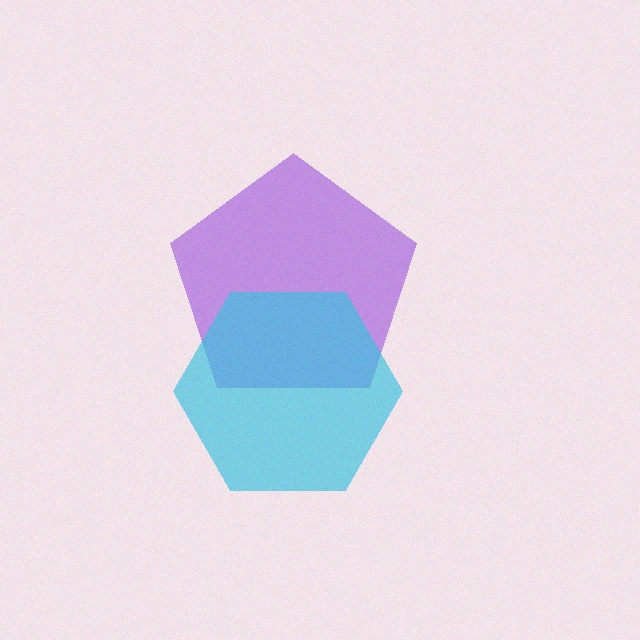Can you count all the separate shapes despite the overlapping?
Yes, there are 2 separate shapes.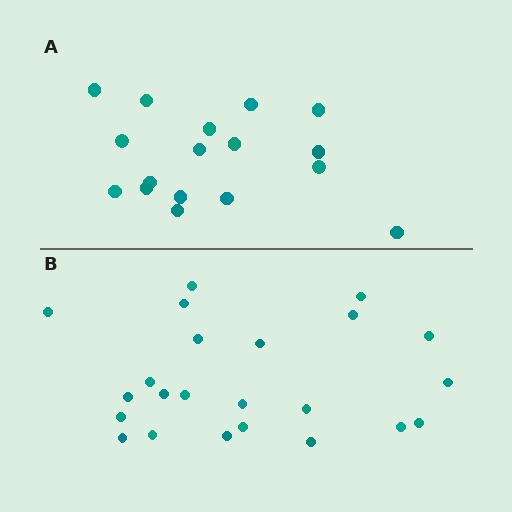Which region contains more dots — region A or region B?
Region B (the bottom region) has more dots.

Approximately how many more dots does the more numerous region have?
Region B has about 6 more dots than region A.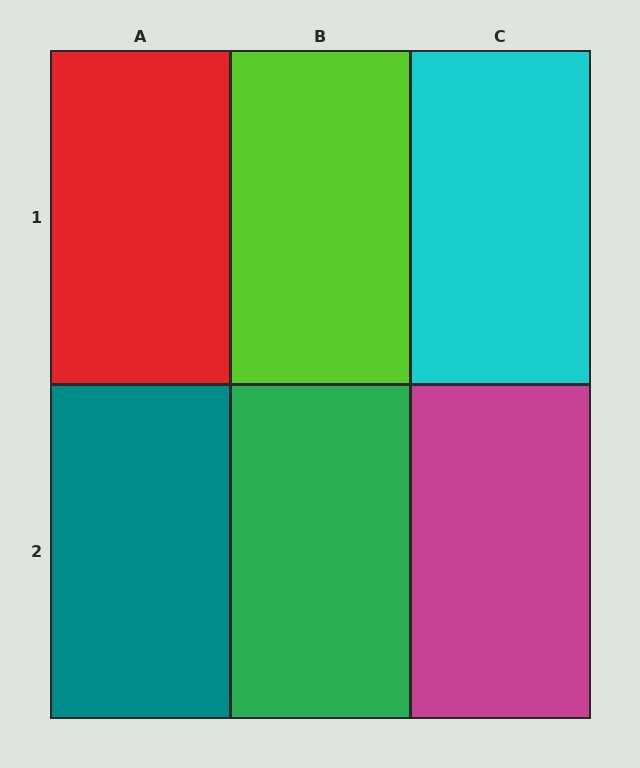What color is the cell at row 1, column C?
Cyan.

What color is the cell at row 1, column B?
Lime.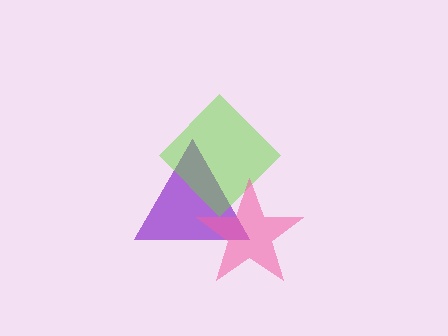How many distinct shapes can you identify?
There are 3 distinct shapes: a purple triangle, a lime diamond, a pink star.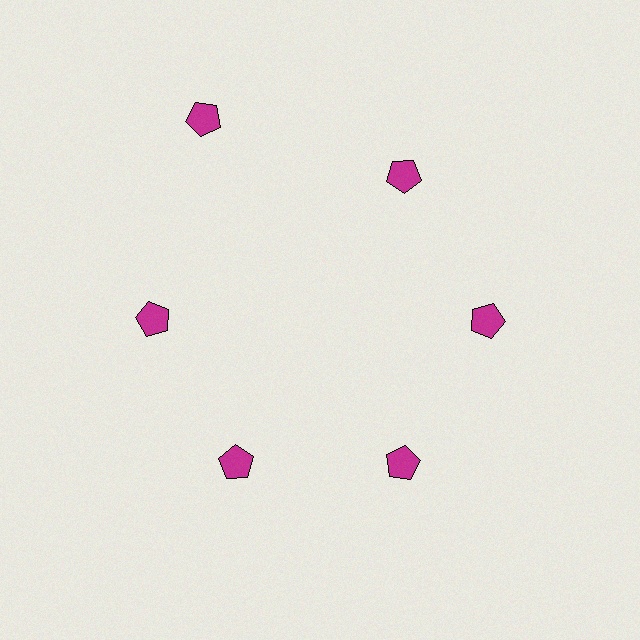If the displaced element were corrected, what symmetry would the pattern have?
It would have 6-fold rotational symmetry — the pattern would map onto itself every 60 degrees.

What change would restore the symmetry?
The symmetry would be restored by moving it inward, back onto the ring so that all 6 pentagons sit at equal angles and equal distance from the center.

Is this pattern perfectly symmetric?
No. The 6 magenta pentagons are arranged in a ring, but one element near the 11 o'clock position is pushed outward from the center, breaking the 6-fold rotational symmetry.